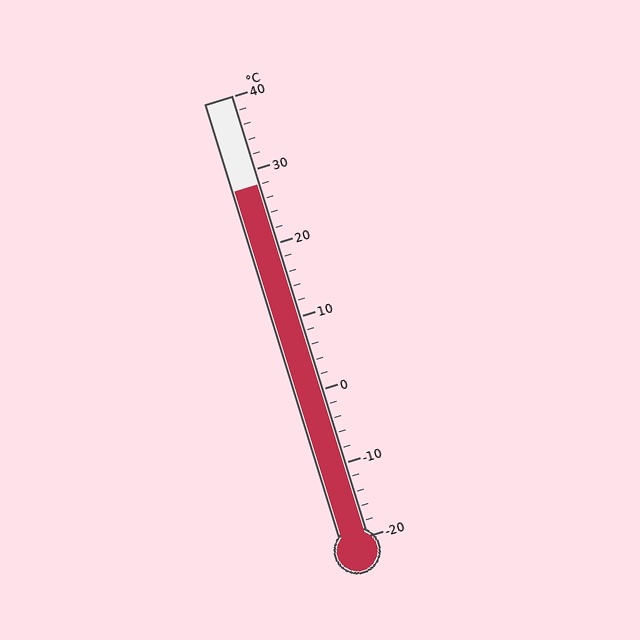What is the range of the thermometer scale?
The thermometer scale ranges from -20°C to 40°C.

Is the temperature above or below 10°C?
The temperature is above 10°C.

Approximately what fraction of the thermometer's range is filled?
The thermometer is filled to approximately 80% of its range.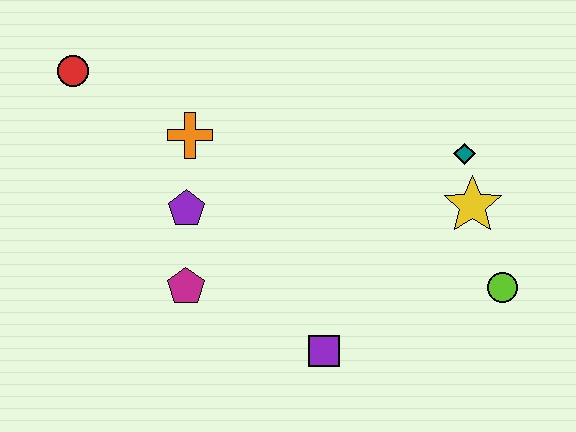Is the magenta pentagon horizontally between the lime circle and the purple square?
No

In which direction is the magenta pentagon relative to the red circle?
The magenta pentagon is below the red circle.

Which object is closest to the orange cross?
The purple pentagon is closest to the orange cross.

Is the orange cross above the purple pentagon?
Yes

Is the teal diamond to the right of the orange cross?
Yes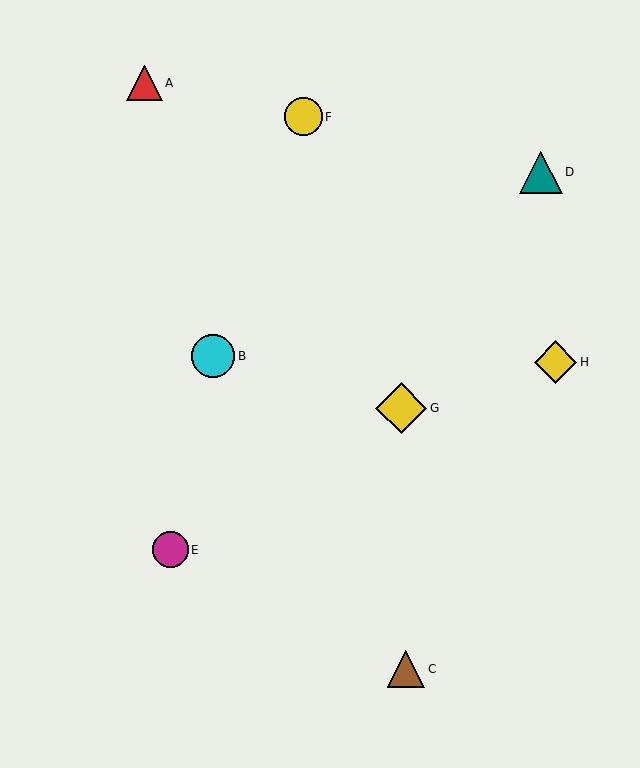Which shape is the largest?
The yellow diamond (labeled G) is the largest.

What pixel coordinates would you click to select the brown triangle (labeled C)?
Click at (406, 669) to select the brown triangle C.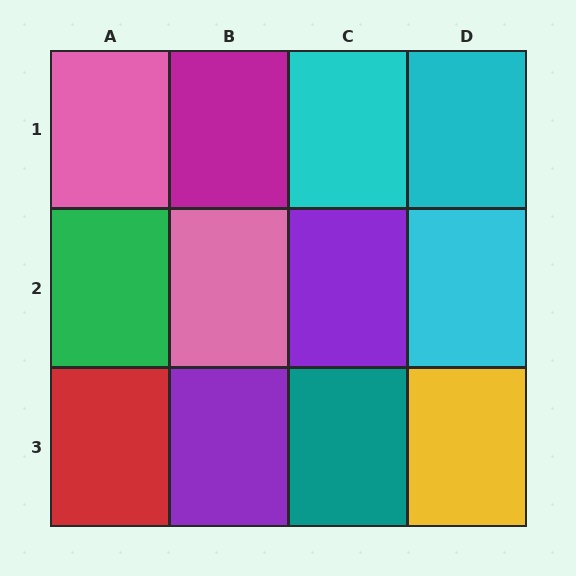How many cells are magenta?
1 cell is magenta.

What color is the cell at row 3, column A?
Red.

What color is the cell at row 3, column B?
Purple.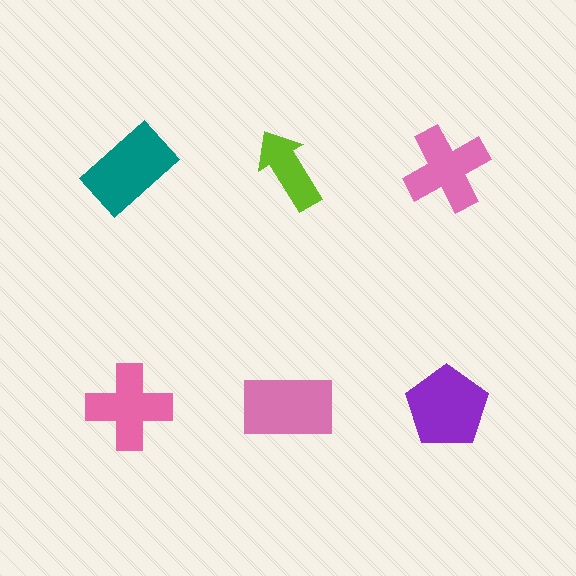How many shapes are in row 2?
3 shapes.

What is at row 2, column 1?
A pink cross.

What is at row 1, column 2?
A lime arrow.